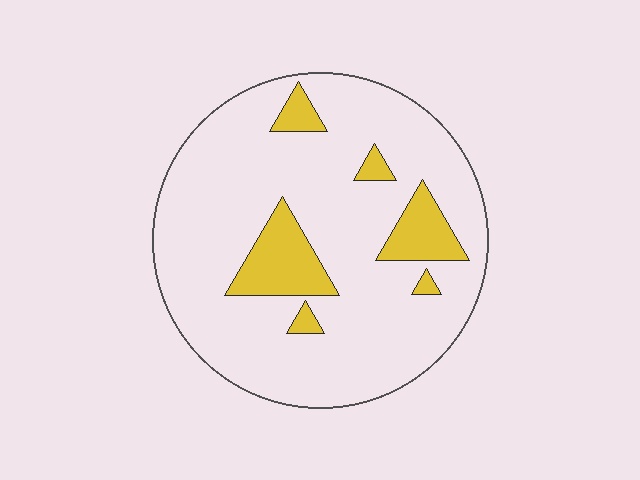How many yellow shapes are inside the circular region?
6.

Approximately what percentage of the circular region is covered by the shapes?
Approximately 15%.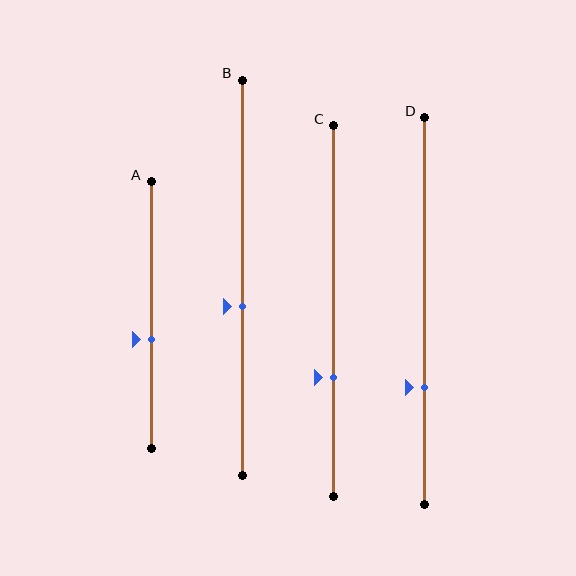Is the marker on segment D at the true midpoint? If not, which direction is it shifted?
No, the marker on segment D is shifted downward by about 20% of the segment length.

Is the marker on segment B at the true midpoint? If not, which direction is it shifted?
No, the marker on segment B is shifted downward by about 7% of the segment length.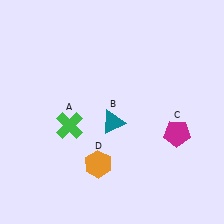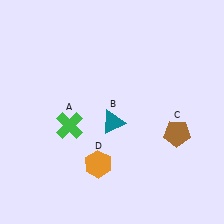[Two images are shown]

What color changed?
The pentagon (C) changed from magenta in Image 1 to brown in Image 2.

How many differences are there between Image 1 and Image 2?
There is 1 difference between the two images.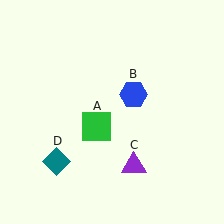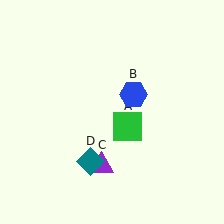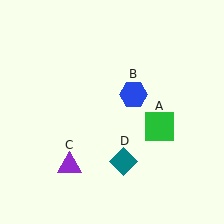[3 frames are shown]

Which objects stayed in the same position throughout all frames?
Blue hexagon (object B) remained stationary.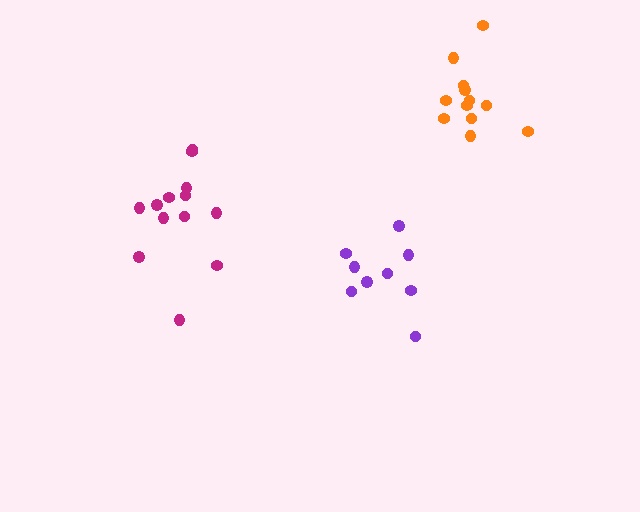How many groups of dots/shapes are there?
There are 3 groups.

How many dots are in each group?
Group 1: 9 dots, Group 2: 13 dots, Group 3: 12 dots (34 total).